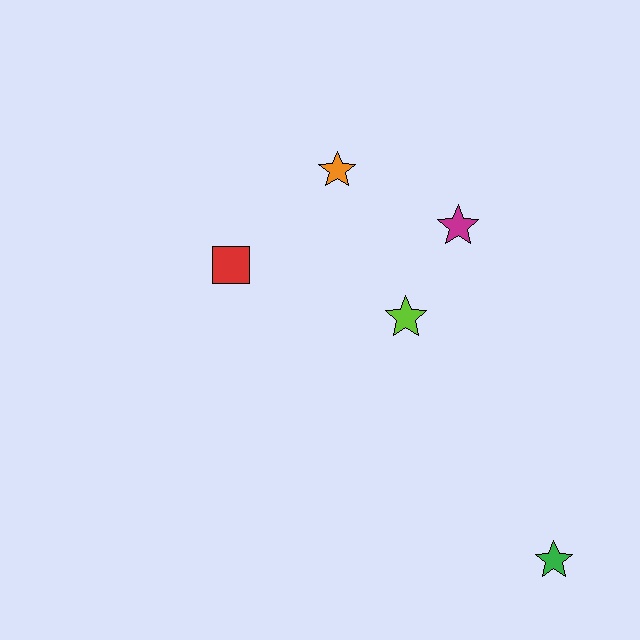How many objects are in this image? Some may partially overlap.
There are 5 objects.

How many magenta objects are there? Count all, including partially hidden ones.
There is 1 magenta object.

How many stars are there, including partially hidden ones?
There are 4 stars.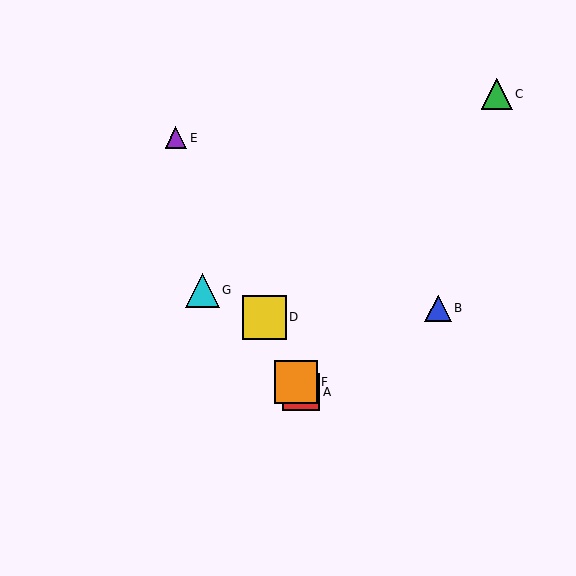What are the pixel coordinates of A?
Object A is at (301, 392).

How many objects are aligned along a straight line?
4 objects (A, D, E, F) are aligned along a straight line.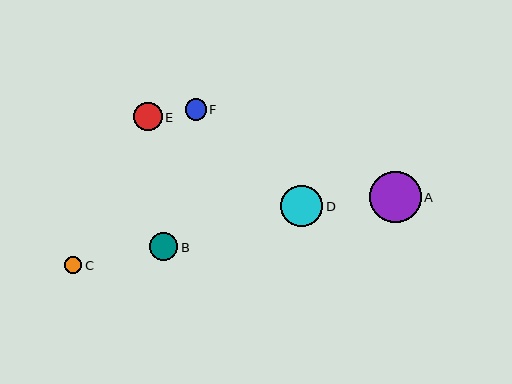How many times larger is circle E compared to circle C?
Circle E is approximately 1.6 times the size of circle C.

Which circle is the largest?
Circle A is the largest with a size of approximately 52 pixels.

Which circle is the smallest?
Circle C is the smallest with a size of approximately 17 pixels.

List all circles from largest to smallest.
From largest to smallest: A, D, E, B, F, C.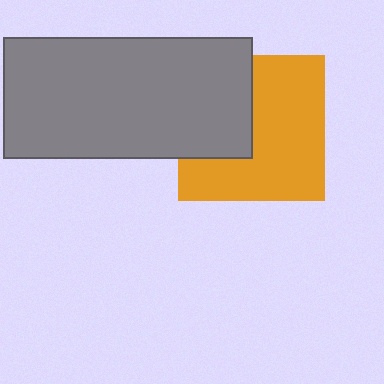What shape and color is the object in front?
The object in front is a gray rectangle.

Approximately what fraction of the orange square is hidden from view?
Roughly 37% of the orange square is hidden behind the gray rectangle.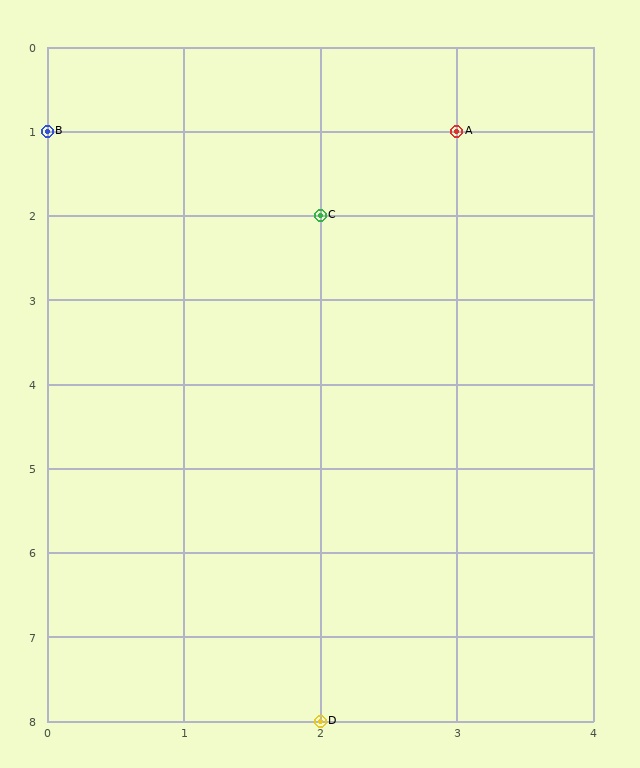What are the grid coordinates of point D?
Point D is at grid coordinates (2, 8).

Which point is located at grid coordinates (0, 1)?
Point B is at (0, 1).